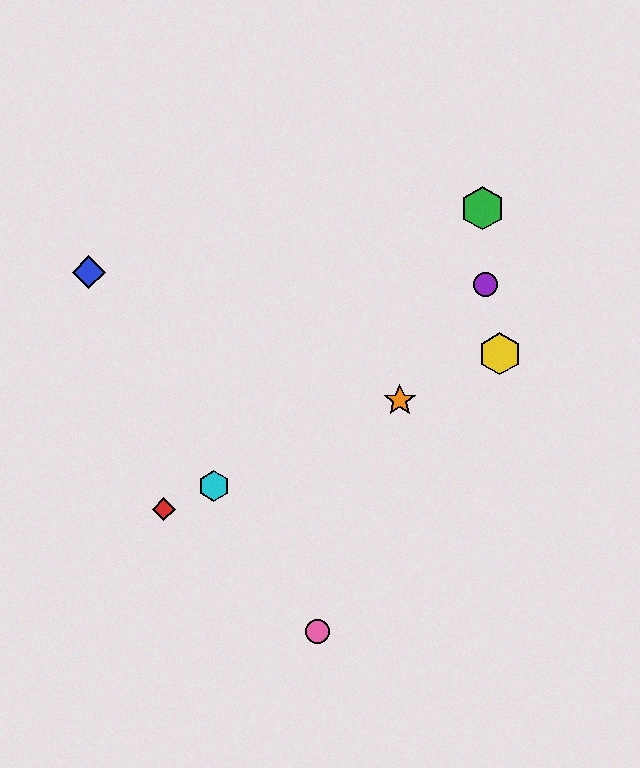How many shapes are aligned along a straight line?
4 shapes (the red diamond, the yellow hexagon, the orange star, the cyan hexagon) are aligned along a straight line.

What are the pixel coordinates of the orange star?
The orange star is at (400, 400).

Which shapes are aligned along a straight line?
The red diamond, the yellow hexagon, the orange star, the cyan hexagon are aligned along a straight line.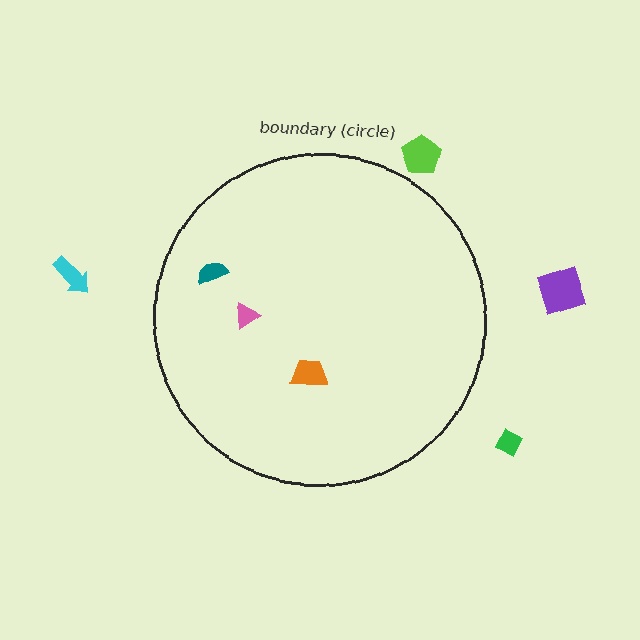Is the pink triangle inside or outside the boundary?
Inside.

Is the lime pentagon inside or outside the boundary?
Outside.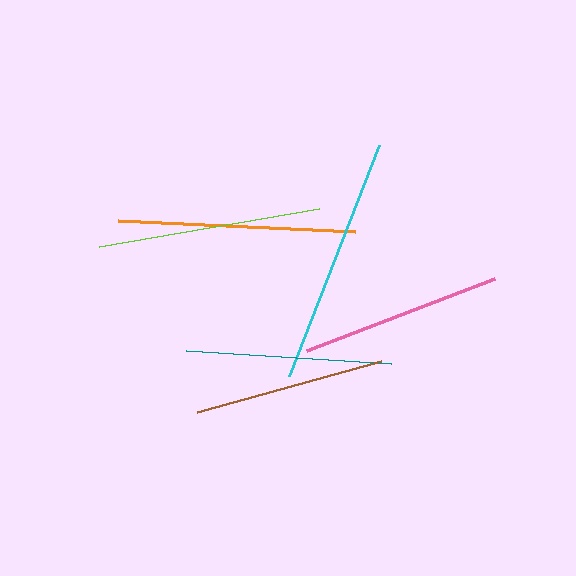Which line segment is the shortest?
The brown line is the shortest at approximately 191 pixels.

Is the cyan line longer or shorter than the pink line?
The cyan line is longer than the pink line.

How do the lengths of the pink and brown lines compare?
The pink and brown lines are approximately the same length.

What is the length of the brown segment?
The brown segment is approximately 191 pixels long.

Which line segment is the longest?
The cyan line is the longest at approximately 248 pixels.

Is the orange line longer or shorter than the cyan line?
The cyan line is longer than the orange line.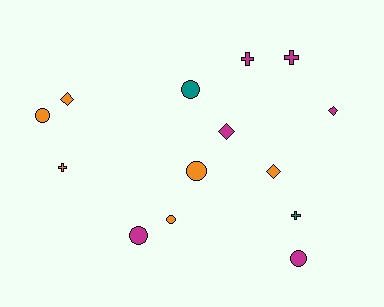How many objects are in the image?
There are 14 objects.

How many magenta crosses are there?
There are 2 magenta crosses.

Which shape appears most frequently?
Circle, with 6 objects.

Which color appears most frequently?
Magenta, with 6 objects.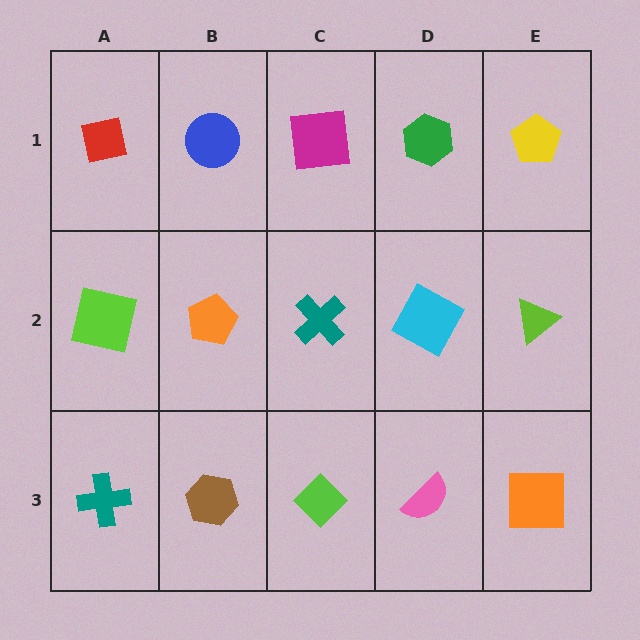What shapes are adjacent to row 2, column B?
A blue circle (row 1, column B), a brown hexagon (row 3, column B), a lime square (row 2, column A), a teal cross (row 2, column C).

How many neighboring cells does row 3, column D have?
3.